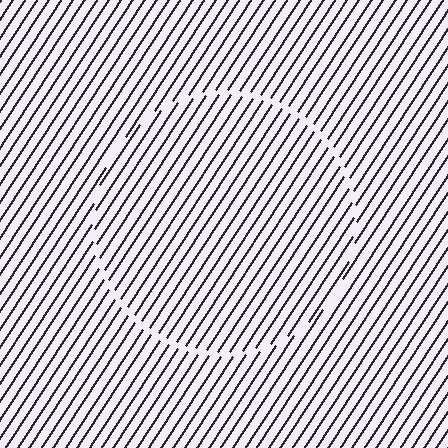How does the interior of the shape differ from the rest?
The interior of the shape contains the same grating, shifted by half a period — the contour is defined by the phase discontinuity where line-ends from the inner and outer gratings abut.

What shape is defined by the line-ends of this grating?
An illusory circle. The interior of the shape contains the same grating, shifted by half a period — the contour is defined by the phase discontinuity where line-ends from the inner and outer gratings abut.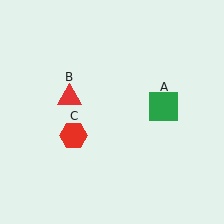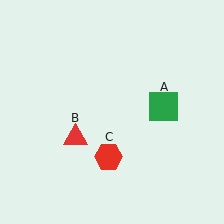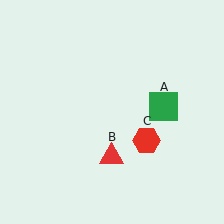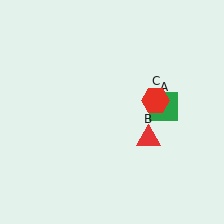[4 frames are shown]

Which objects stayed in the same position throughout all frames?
Green square (object A) remained stationary.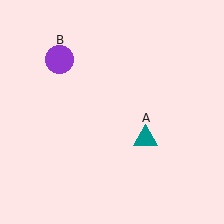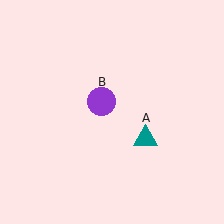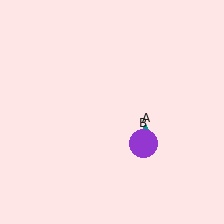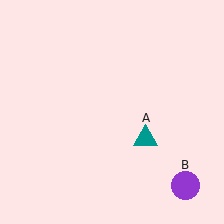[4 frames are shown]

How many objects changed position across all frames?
1 object changed position: purple circle (object B).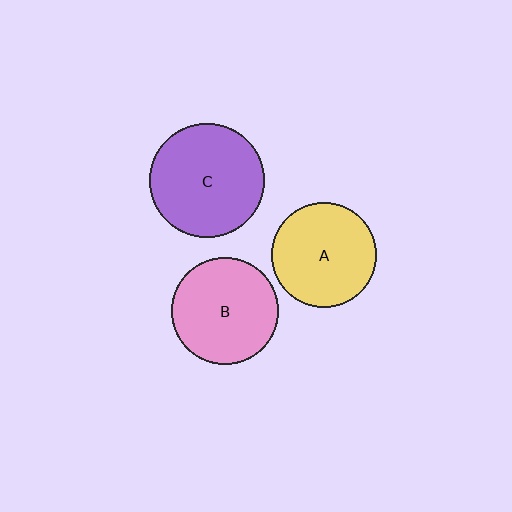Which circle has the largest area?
Circle C (purple).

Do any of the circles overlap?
No, none of the circles overlap.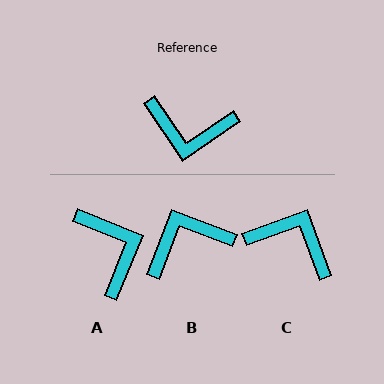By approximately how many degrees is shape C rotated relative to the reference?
Approximately 166 degrees counter-clockwise.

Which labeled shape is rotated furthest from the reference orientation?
C, about 166 degrees away.